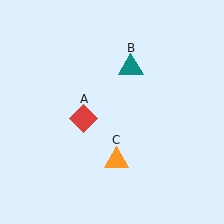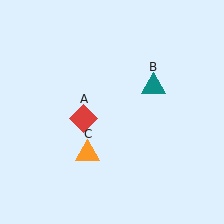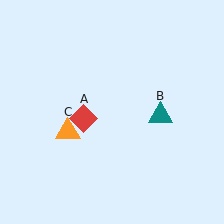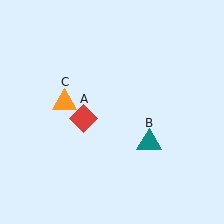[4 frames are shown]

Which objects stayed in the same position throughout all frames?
Red diamond (object A) remained stationary.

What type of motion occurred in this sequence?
The teal triangle (object B), orange triangle (object C) rotated clockwise around the center of the scene.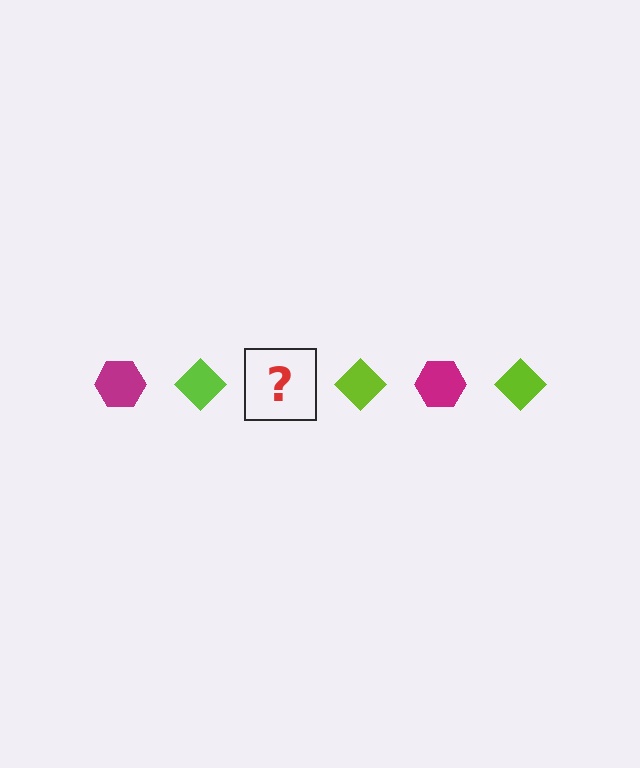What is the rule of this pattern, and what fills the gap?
The rule is that the pattern alternates between magenta hexagon and lime diamond. The gap should be filled with a magenta hexagon.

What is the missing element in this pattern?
The missing element is a magenta hexagon.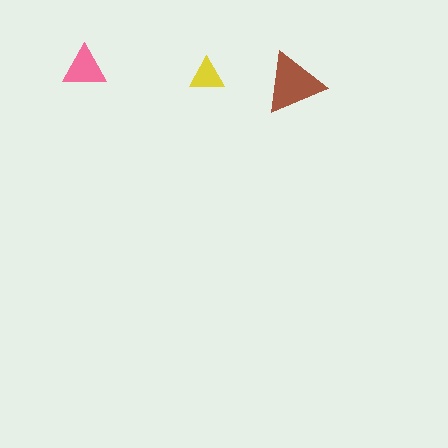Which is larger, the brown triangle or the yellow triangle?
The brown one.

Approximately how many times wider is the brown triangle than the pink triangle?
About 1.5 times wider.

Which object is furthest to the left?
The pink triangle is leftmost.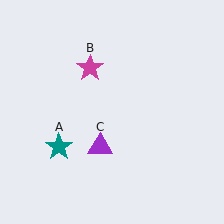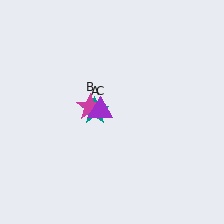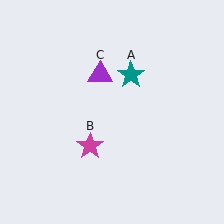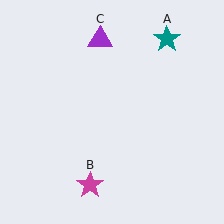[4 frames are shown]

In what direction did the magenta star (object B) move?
The magenta star (object B) moved down.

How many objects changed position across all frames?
3 objects changed position: teal star (object A), magenta star (object B), purple triangle (object C).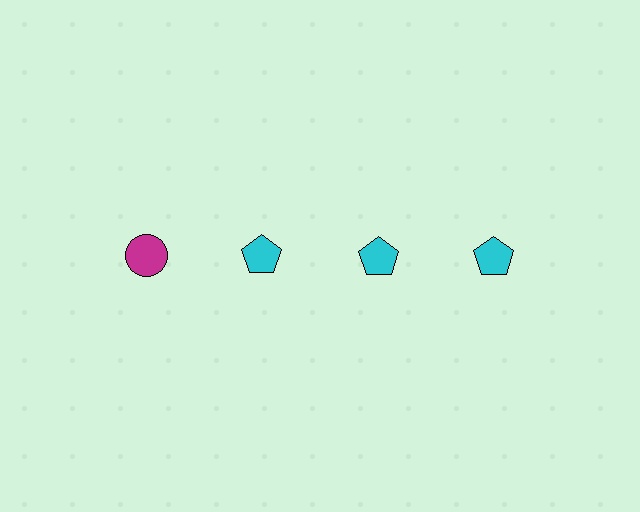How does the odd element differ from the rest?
It differs in both color (magenta instead of cyan) and shape (circle instead of pentagon).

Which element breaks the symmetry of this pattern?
The magenta circle in the top row, leftmost column breaks the symmetry. All other shapes are cyan pentagons.